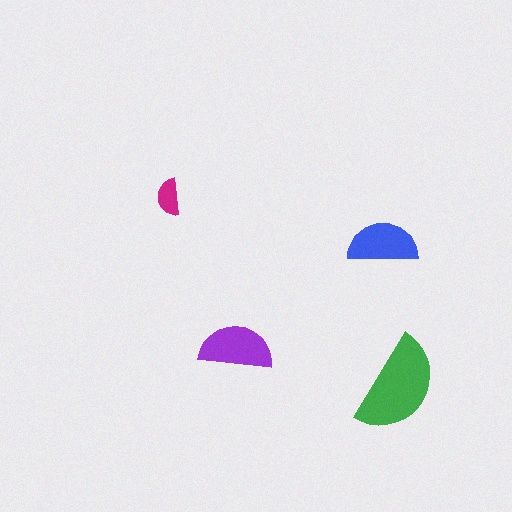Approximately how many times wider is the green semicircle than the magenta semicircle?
About 2.5 times wider.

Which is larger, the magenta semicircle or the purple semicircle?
The purple one.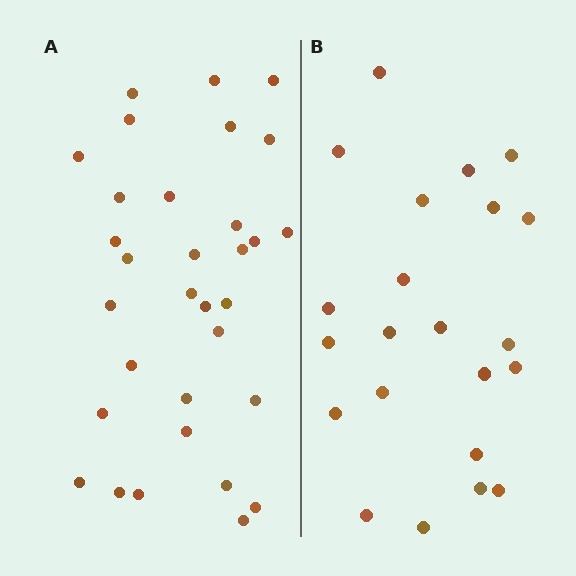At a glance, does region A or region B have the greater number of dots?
Region A (the left region) has more dots.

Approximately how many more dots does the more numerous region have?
Region A has roughly 10 or so more dots than region B.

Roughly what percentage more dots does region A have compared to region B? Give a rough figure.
About 45% more.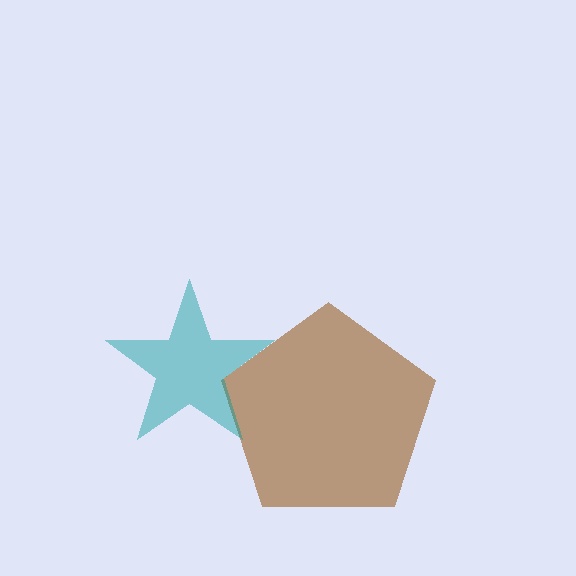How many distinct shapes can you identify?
There are 2 distinct shapes: a brown pentagon, a teal star.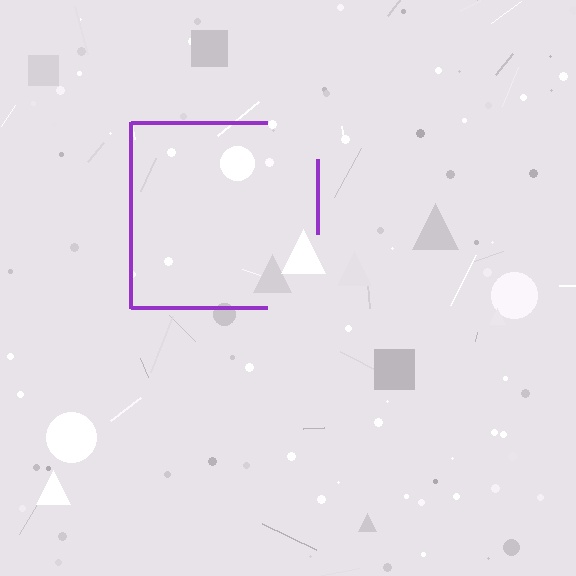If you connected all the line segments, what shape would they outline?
They would outline a square.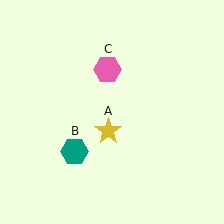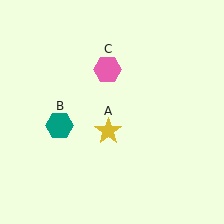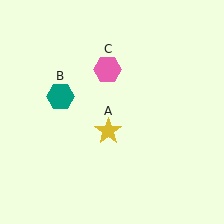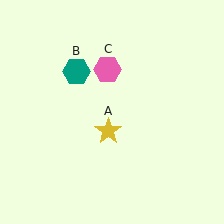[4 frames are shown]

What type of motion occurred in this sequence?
The teal hexagon (object B) rotated clockwise around the center of the scene.